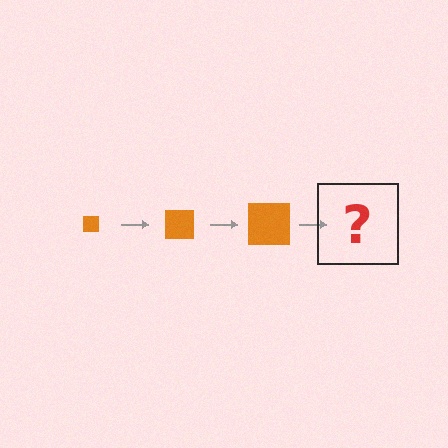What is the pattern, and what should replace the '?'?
The pattern is that the square gets progressively larger each step. The '?' should be an orange square, larger than the previous one.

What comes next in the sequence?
The next element should be an orange square, larger than the previous one.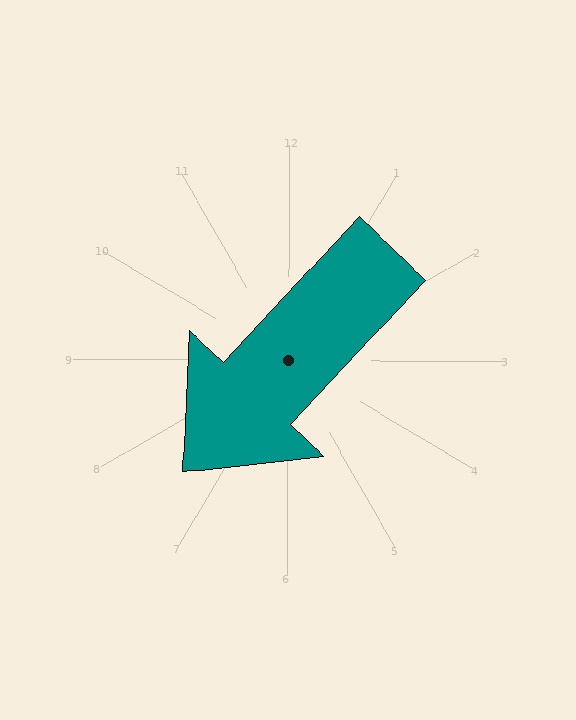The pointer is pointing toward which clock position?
Roughly 7 o'clock.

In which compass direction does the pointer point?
Southwest.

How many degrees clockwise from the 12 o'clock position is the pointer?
Approximately 223 degrees.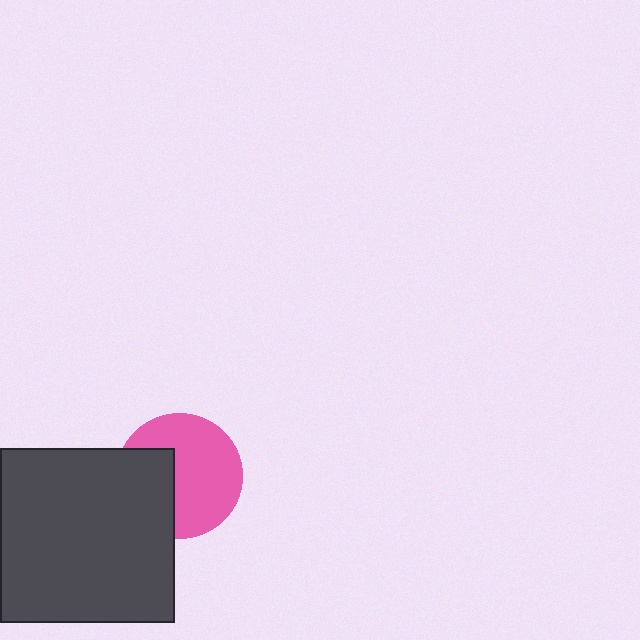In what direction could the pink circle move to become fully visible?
The pink circle could move right. That would shift it out from behind the dark gray square entirely.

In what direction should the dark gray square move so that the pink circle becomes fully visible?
The dark gray square should move left. That is the shortest direction to clear the overlap and leave the pink circle fully visible.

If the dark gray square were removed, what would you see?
You would see the complete pink circle.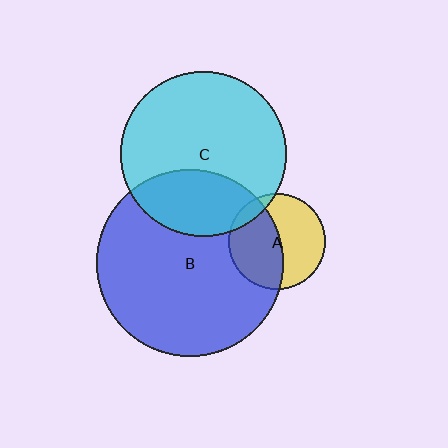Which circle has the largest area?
Circle B (blue).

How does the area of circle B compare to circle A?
Approximately 3.7 times.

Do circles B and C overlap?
Yes.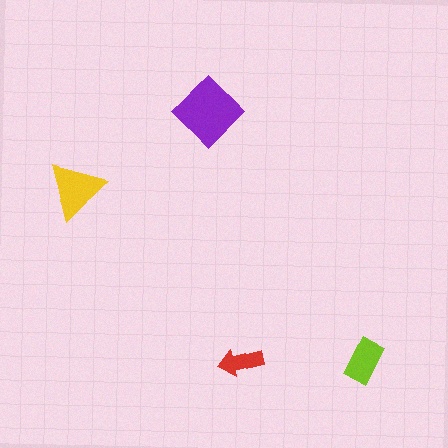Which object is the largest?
The purple diamond.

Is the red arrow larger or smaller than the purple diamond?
Smaller.